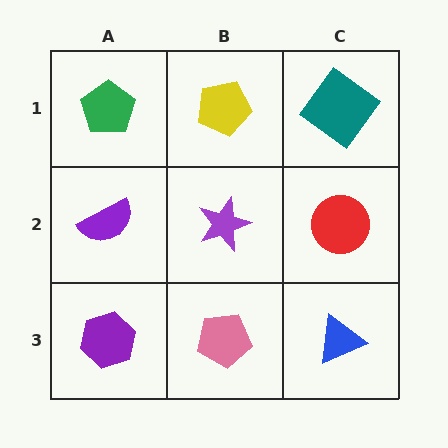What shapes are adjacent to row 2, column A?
A green pentagon (row 1, column A), a purple hexagon (row 3, column A), a purple star (row 2, column B).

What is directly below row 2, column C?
A blue triangle.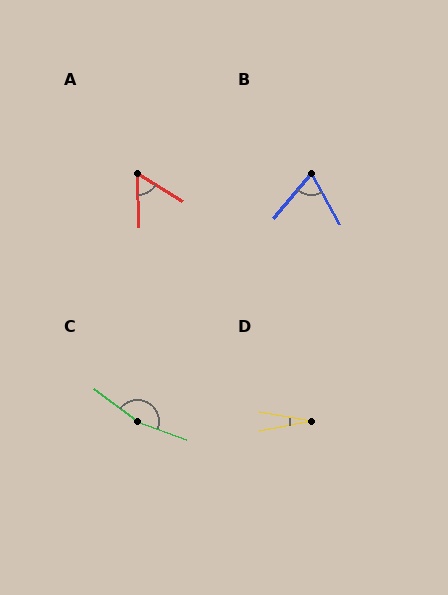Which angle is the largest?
C, at approximately 164 degrees.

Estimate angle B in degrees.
Approximately 70 degrees.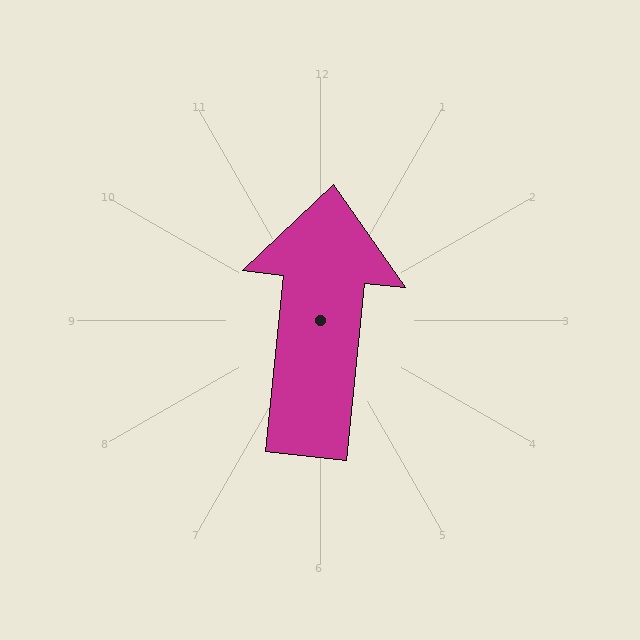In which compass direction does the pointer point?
North.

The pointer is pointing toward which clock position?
Roughly 12 o'clock.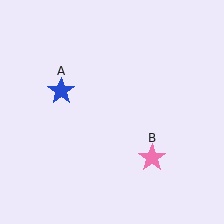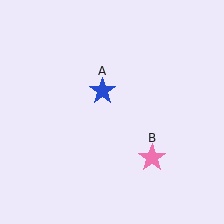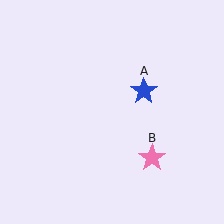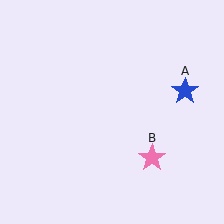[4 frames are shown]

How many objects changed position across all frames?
1 object changed position: blue star (object A).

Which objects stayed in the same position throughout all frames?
Pink star (object B) remained stationary.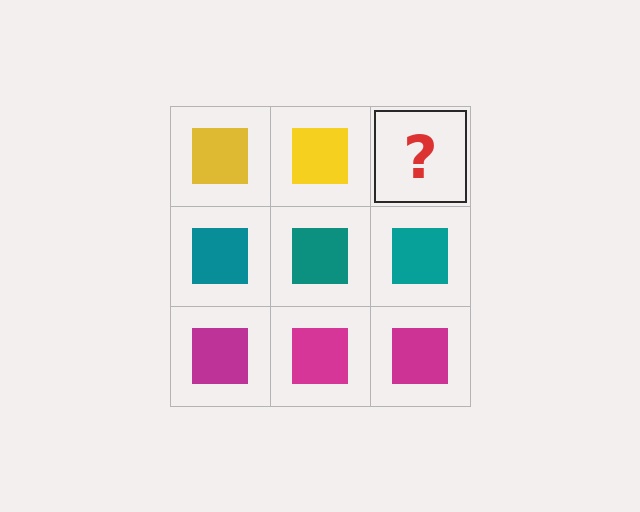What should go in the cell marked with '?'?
The missing cell should contain a yellow square.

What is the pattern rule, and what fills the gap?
The rule is that each row has a consistent color. The gap should be filled with a yellow square.